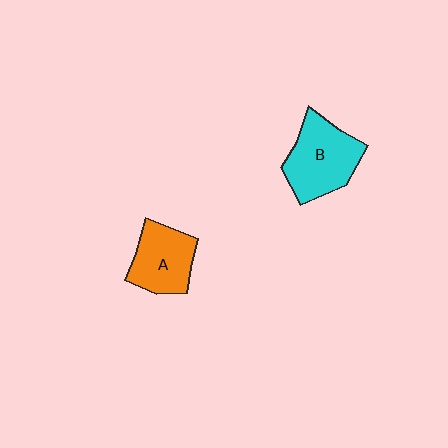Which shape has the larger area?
Shape B (cyan).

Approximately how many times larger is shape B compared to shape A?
Approximately 1.3 times.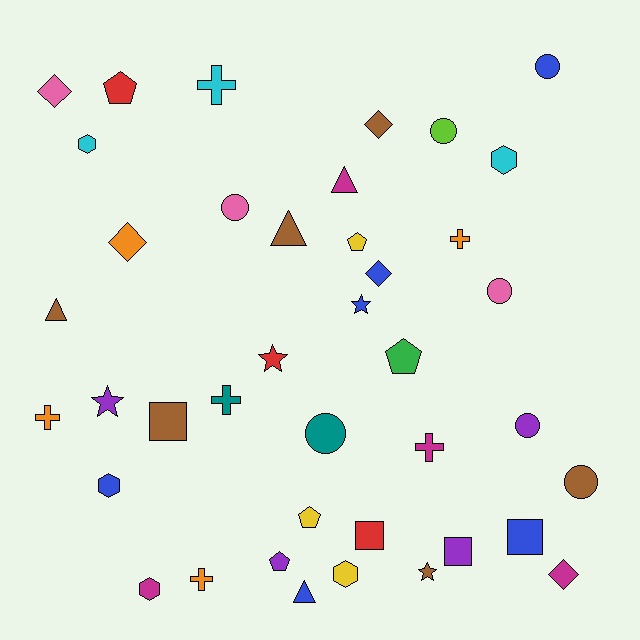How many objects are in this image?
There are 40 objects.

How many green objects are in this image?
There is 1 green object.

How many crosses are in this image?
There are 6 crosses.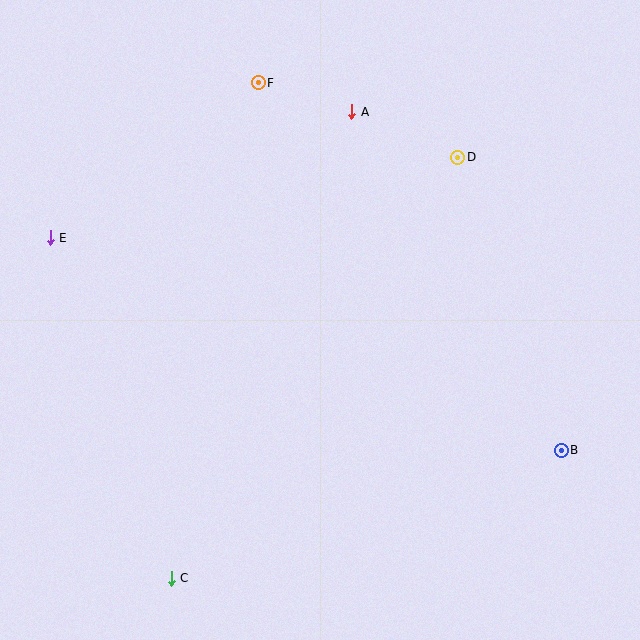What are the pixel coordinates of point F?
Point F is at (258, 83).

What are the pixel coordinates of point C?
Point C is at (171, 578).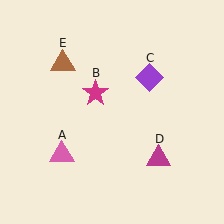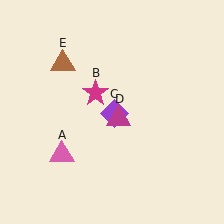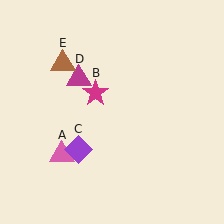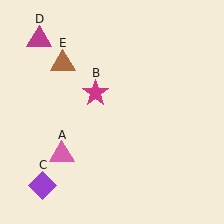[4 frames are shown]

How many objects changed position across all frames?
2 objects changed position: purple diamond (object C), magenta triangle (object D).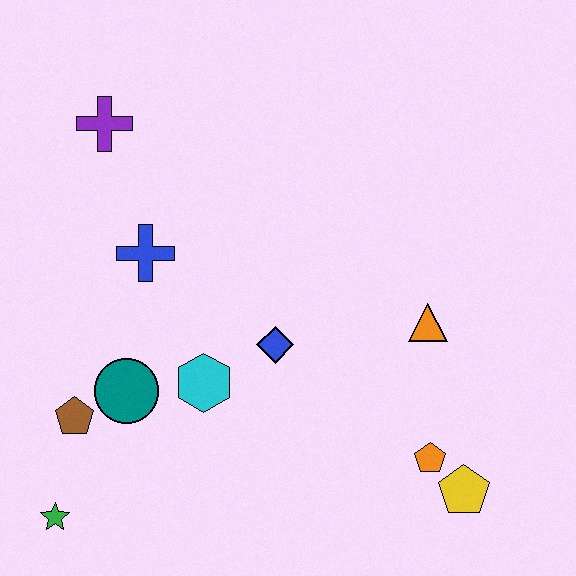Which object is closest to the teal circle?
The brown pentagon is closest to the teal circle.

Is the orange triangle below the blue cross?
Yes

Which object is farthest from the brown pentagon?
The yellow pentagon is farthest from the brown pentagon.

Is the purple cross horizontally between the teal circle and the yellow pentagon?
No